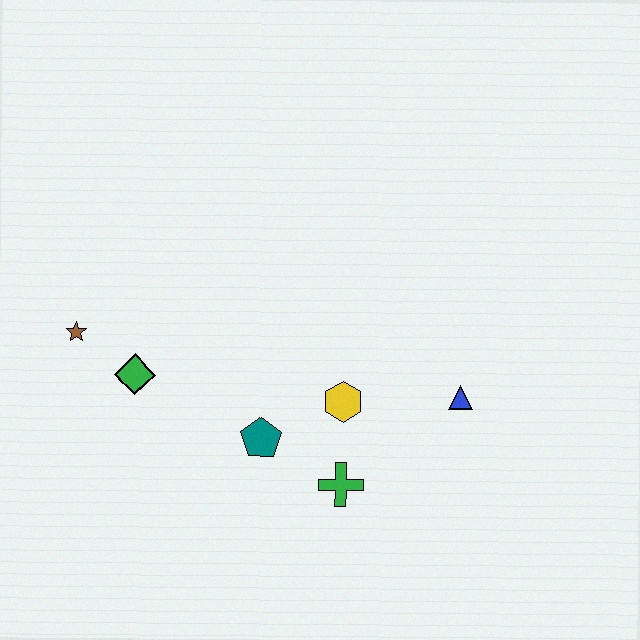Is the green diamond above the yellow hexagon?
Yes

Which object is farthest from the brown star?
The blue triangle is farthest from the brown star.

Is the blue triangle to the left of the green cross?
No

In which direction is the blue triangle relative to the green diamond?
The blue triangle is to the right of the green diamond.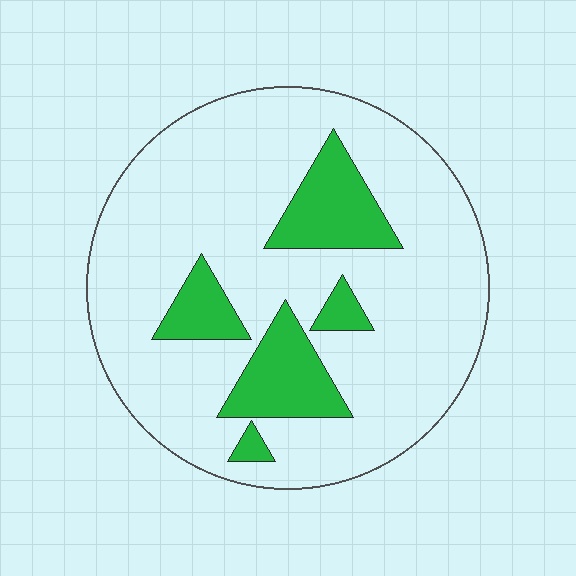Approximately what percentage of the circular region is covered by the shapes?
Approximately 20%.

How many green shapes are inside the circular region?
5.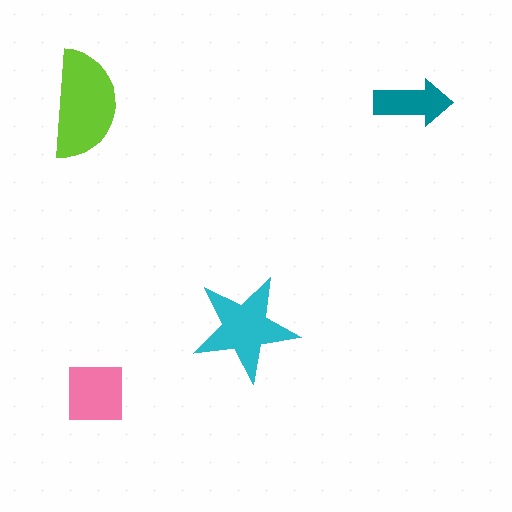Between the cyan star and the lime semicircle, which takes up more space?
The lime semicircle.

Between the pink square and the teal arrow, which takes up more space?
The pink square.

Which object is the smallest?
The teal arrow.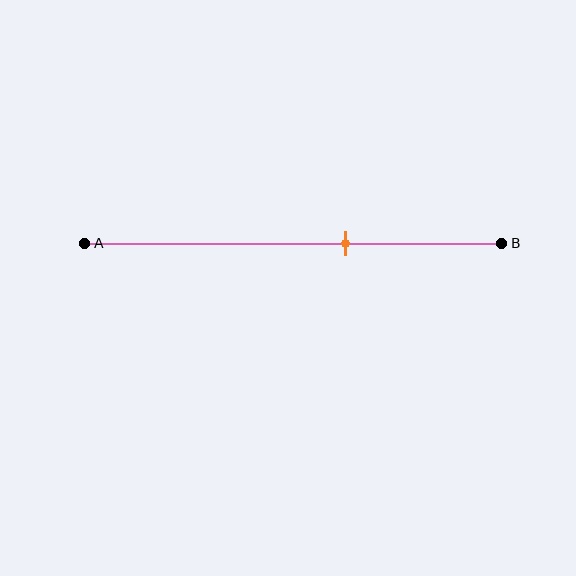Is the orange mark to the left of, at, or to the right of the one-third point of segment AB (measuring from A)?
The orange mark is to the right of the one-third point of segment AB.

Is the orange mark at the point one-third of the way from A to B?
No, the mark is at about 65% from A, not at the 33% one-third point.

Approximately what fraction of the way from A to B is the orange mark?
The orange mark is approximately 65% of the way from A to B.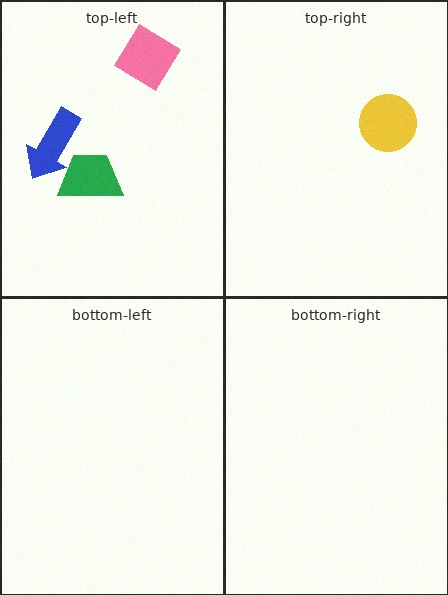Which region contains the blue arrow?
The top-left region.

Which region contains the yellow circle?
The top-right region.